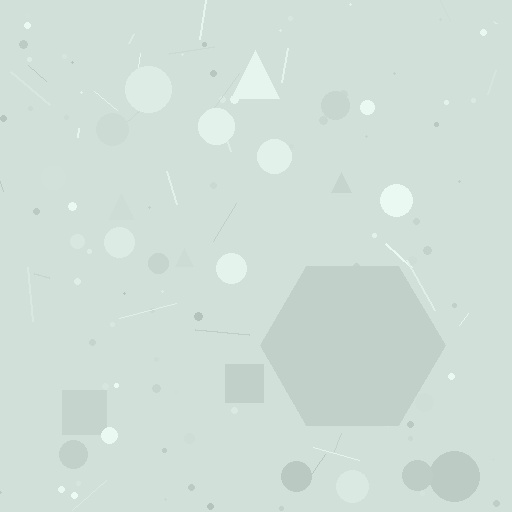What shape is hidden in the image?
A hexagon is hidden in the image.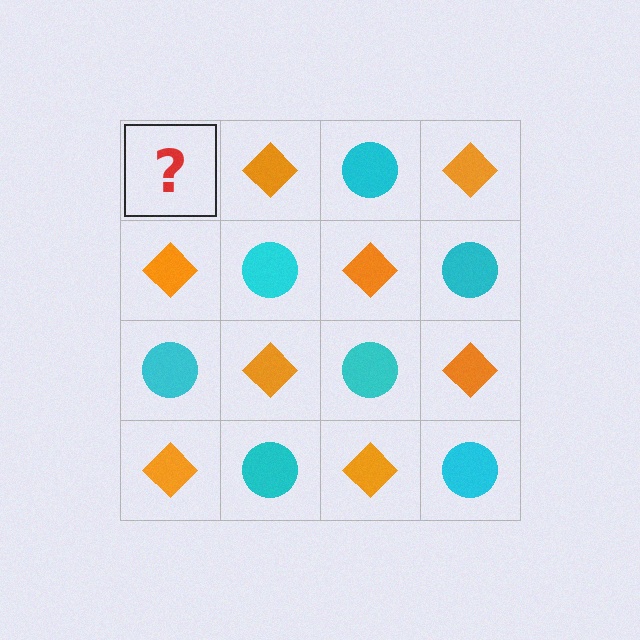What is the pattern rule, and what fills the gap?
The rule is that it alternates cyan circle and orange diamond in a checkerboard pattern. The gap should be filled with a cyan circle.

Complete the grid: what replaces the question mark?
The question mark should be replaced with a cyan circle.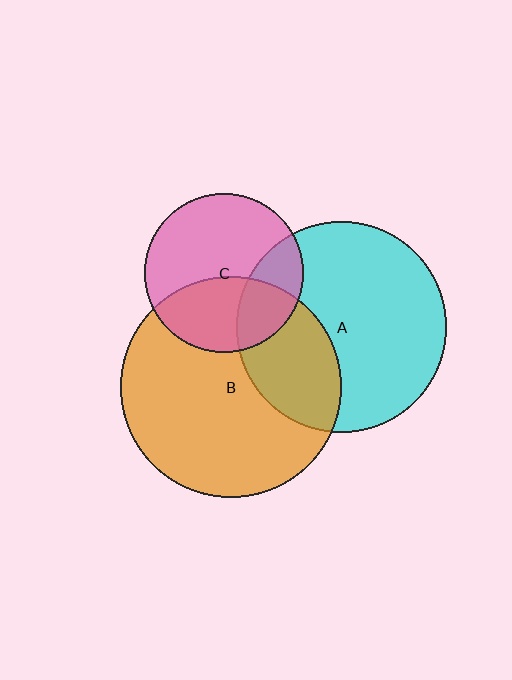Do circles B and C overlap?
Yes.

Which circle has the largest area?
Circle B (orange).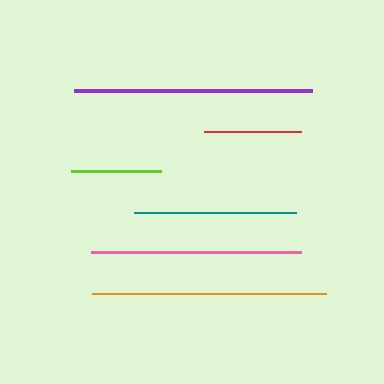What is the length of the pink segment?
The pink segment is approximately 210 pixels long.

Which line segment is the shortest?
The lime line is the shortest at approximately 90 pixels.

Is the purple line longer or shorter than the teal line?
The purple line is longer than the teal line.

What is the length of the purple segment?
The purple segment is approximately 237 pixels long.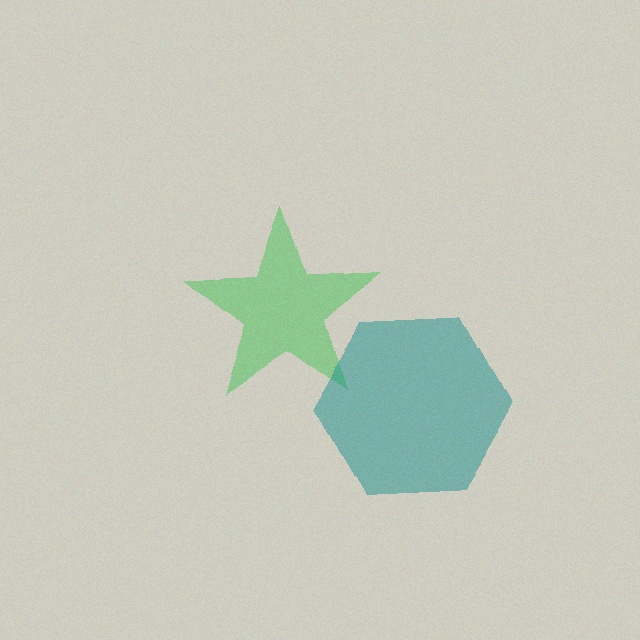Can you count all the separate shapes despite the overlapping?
Yes, there are 2 separate shapes.